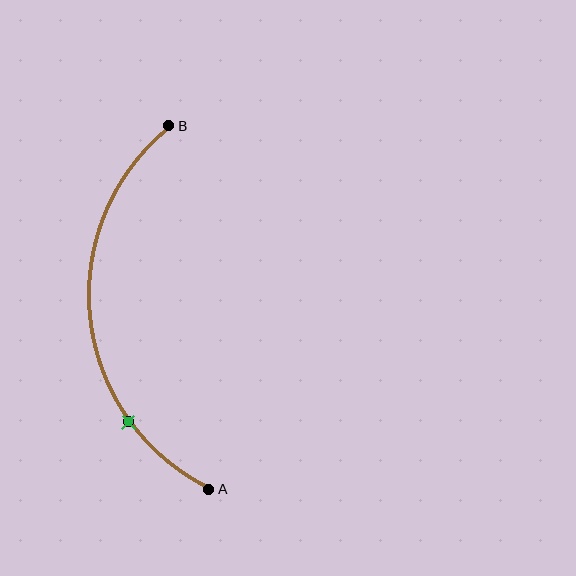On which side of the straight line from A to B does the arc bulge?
The arc bulges to the left of the straight line connecting A and B.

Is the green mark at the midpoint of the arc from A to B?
No. The green mark lies on the arc but is closer to endpoint A. The arc midpoint would be at the point on the curve equidistant along the arc from both A and B.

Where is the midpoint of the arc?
The arc midpoint is the point on the curve farthest from the straight line joining A and B. It sits to the left of that line.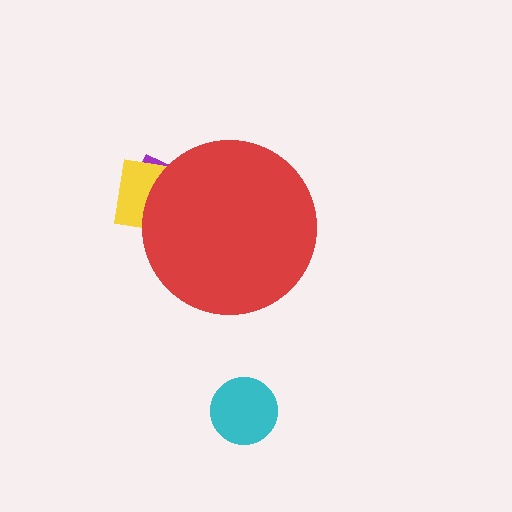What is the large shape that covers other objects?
A red circle.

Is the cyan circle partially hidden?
No, the cyan circle is fully visible.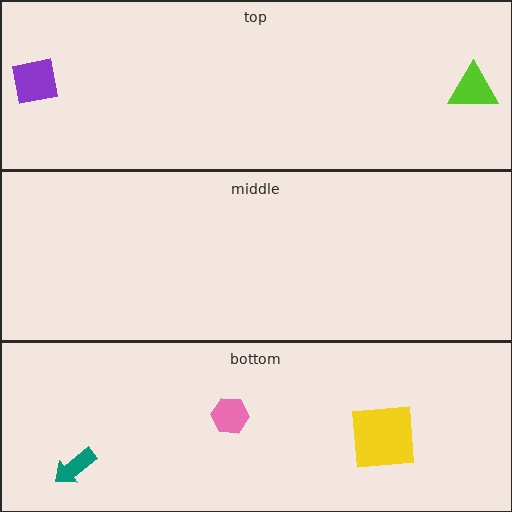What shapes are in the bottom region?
The teal arrow, the yellow square, the pink hexagon.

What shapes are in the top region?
The lime triangle, the purple square.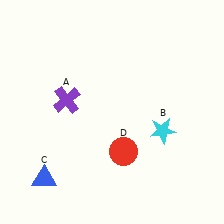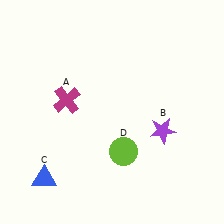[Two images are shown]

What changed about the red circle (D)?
In Image 1, D is red. In Image 2, it changed to lime.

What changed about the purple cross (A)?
In Image 1, A is purple. In Image 2, it changed to magenta.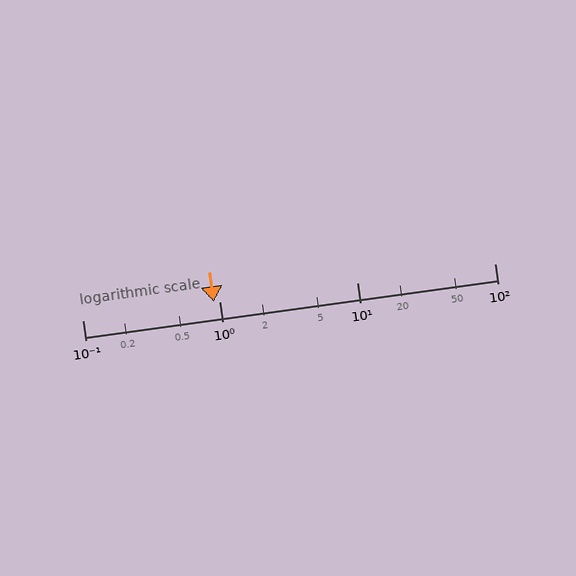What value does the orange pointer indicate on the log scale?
The pointer indicates approximately 0.91.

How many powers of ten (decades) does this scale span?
The scale spans 3 decades, from 0.1 to 100.